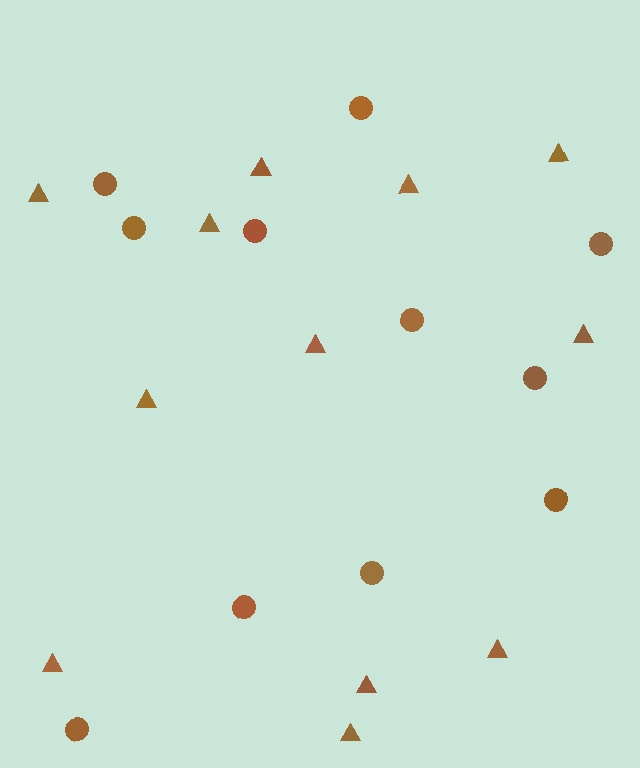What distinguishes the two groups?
There are 2 groups: one group of triangles (12) and one group of circles (11).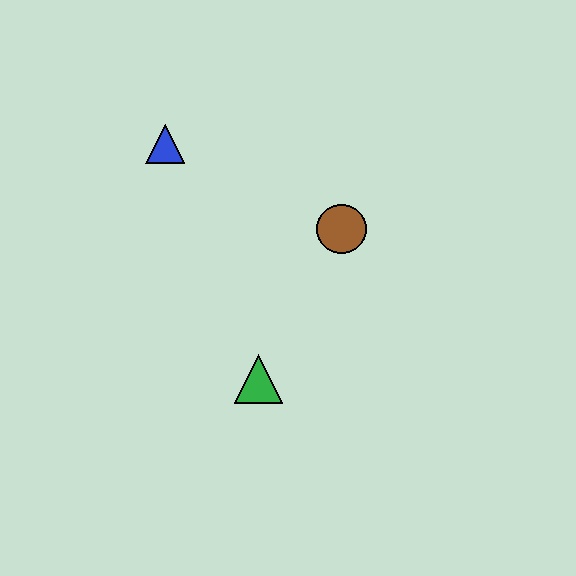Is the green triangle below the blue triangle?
Yes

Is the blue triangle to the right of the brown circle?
No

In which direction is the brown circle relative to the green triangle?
The brown circle is above the green triangle.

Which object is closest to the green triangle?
The brown circle is closest to the green triangle.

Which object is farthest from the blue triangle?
The green triangle is farthest from the blue triangle.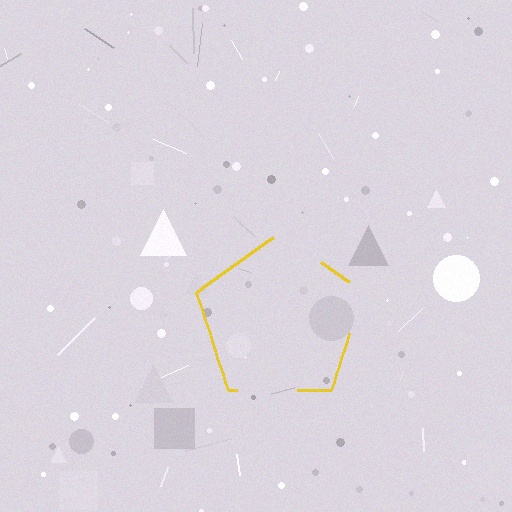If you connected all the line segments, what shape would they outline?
They would outline a pentagon.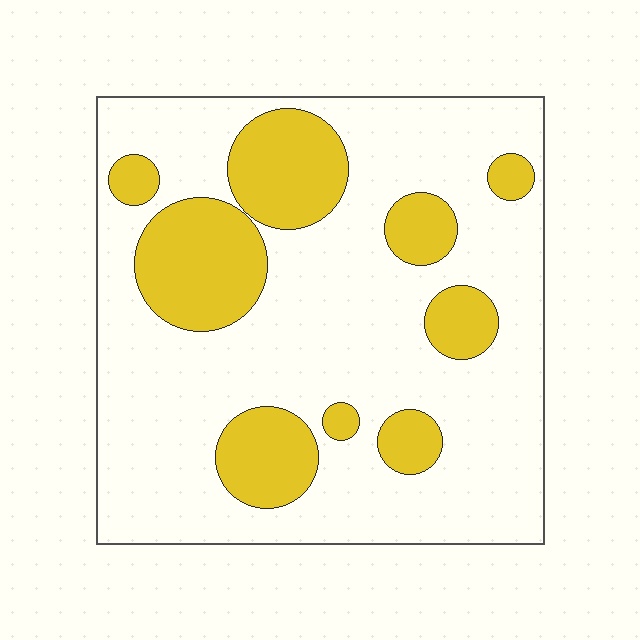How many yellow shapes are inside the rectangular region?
9.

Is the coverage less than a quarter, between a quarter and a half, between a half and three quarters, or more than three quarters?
Between a quarter and a half.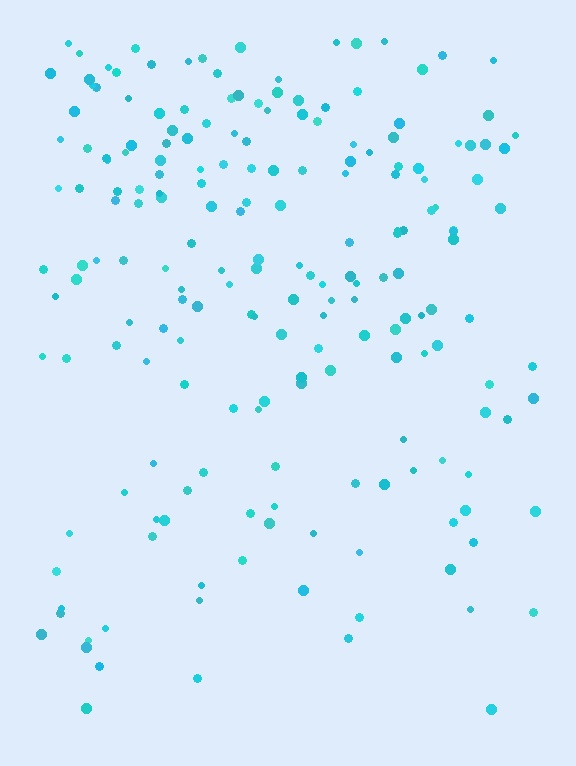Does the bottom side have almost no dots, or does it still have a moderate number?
Still a moderate number, just noticeably fewer than the top.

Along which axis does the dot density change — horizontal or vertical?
Vertical.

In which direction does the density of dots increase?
From bottom to top, with the top side densest.